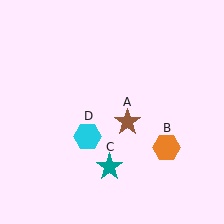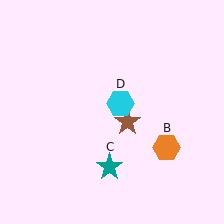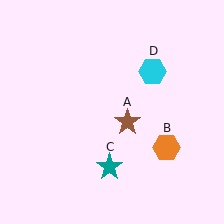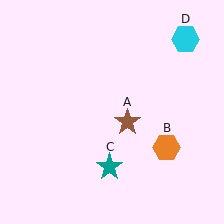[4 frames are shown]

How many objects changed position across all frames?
1 object changed position: cyan hexagon (object D).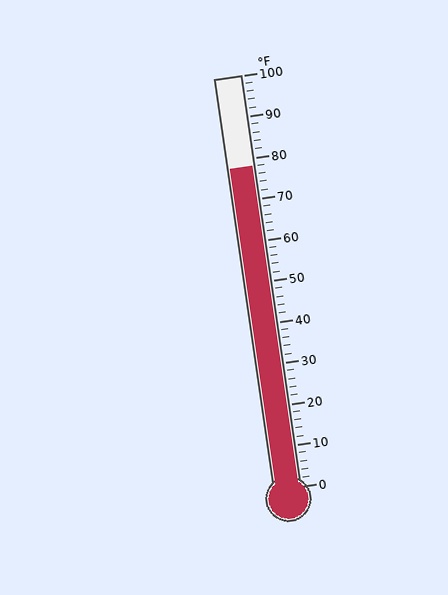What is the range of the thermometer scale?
The thermometer scale ranges from 0°F to 100°F.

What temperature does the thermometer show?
The thermometer shows approximately 78°F.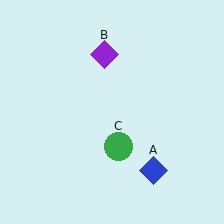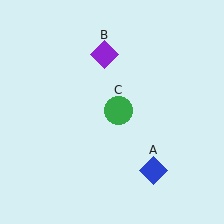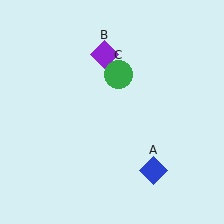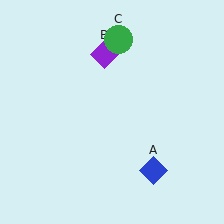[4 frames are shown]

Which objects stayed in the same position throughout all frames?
Blue diamond (object A) and purple diamond (object B) remained stationary.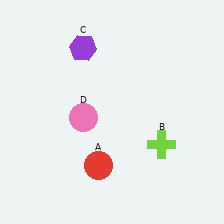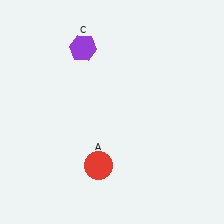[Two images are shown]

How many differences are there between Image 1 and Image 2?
There are 2 differences between the two images.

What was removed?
The lime cross (B), the pink circle (D) were removed in Image 2.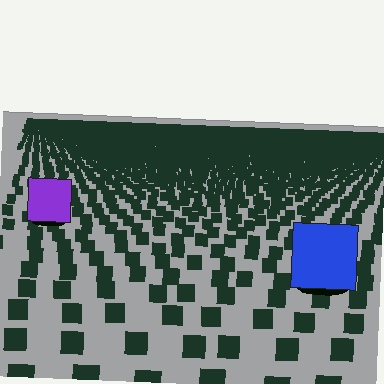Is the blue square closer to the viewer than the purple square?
Yes. The blue square is closer — you can tell from the texture gradient: the ground texture is coarser near it.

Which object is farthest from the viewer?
The purple square is farthest from the viewer. It appears smaller and the ground texture around it is denser.